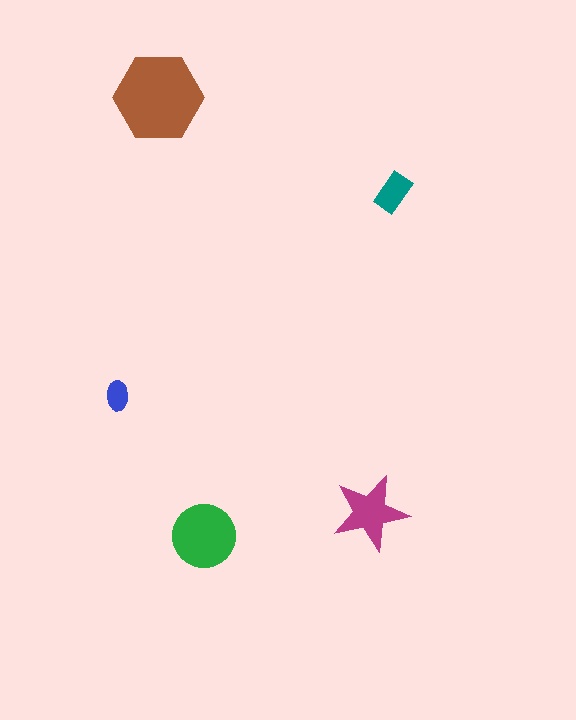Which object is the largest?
The brown hexagon.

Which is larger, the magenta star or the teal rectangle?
The magenta star.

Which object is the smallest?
The blue ellipse.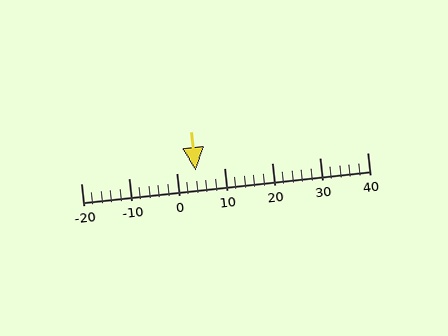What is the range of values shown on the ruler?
The ruler shows values from -20 to 40.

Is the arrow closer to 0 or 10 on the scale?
The arrow is closer to 0.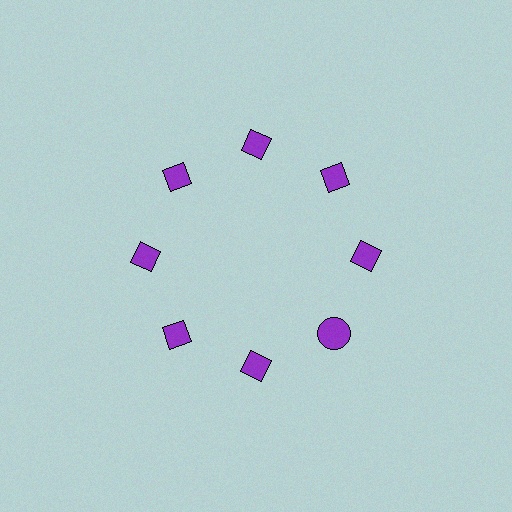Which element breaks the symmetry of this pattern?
The purple circle at roughly the 4 o'clock position breaks the symmetry. All other shapes are purple diamonds.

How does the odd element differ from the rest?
It has a different shape: circle instead of diamond.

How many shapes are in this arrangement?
There are 8 shapes arranged in a ring pattern.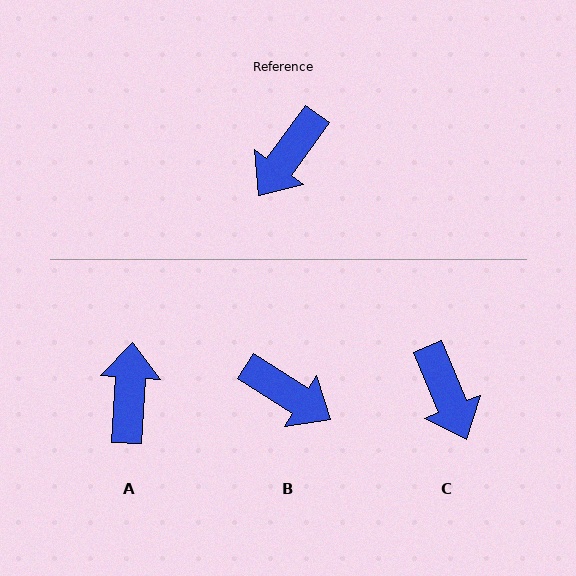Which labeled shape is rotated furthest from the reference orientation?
A, about 147 degrees away.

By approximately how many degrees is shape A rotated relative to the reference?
Approximately 147 degrees clockwise.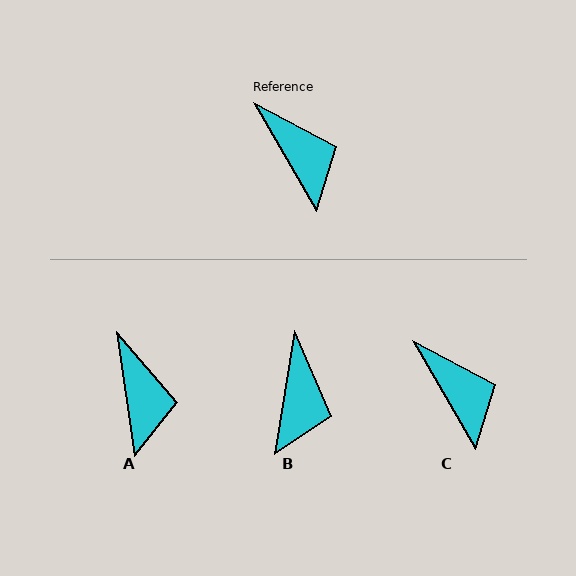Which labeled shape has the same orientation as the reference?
C.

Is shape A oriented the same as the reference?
No, it is off by about 22 degrees.